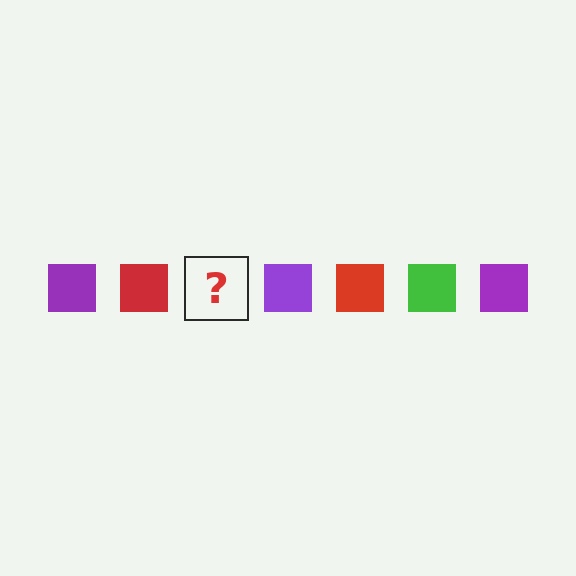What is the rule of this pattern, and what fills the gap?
The rule is that the pattern cycles through purple, red, green squares. The gap should be filled with a green square.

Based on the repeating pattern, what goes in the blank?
The blank should be a green square.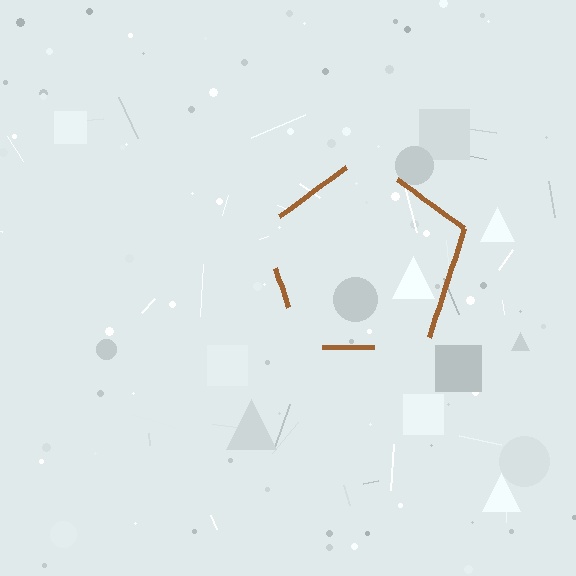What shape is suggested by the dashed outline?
The dashed outline suggests a pentagon.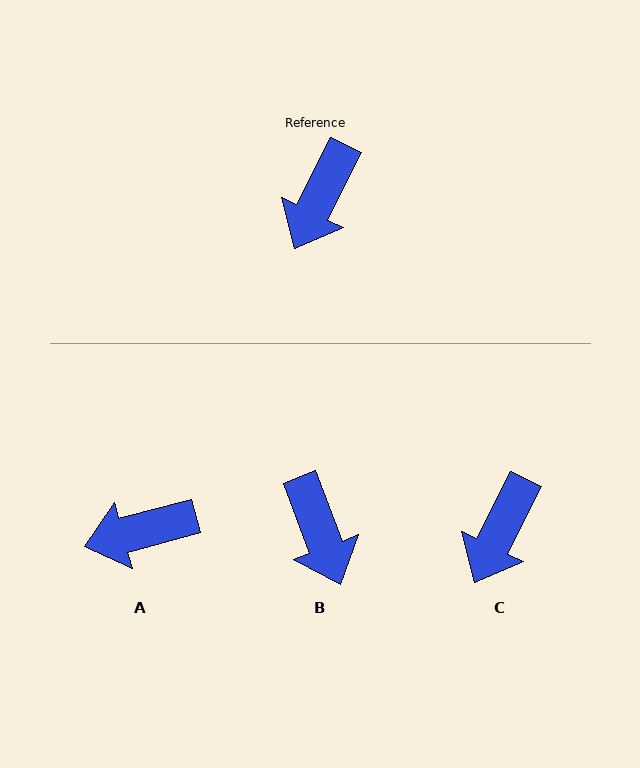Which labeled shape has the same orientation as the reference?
C.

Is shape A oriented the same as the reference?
No, it is off by about 48 degrees.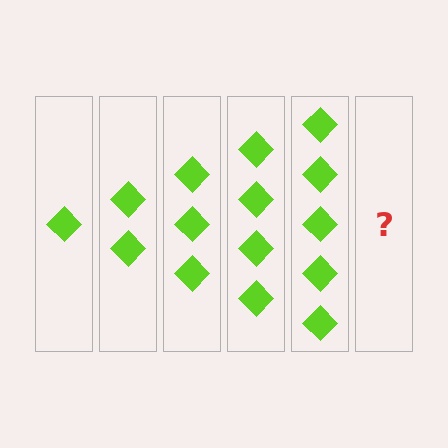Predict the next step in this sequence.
The next step is 6 diamonds.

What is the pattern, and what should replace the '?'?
The pattern is that each step adds one more diamond. The '?' should be 6 diamonds.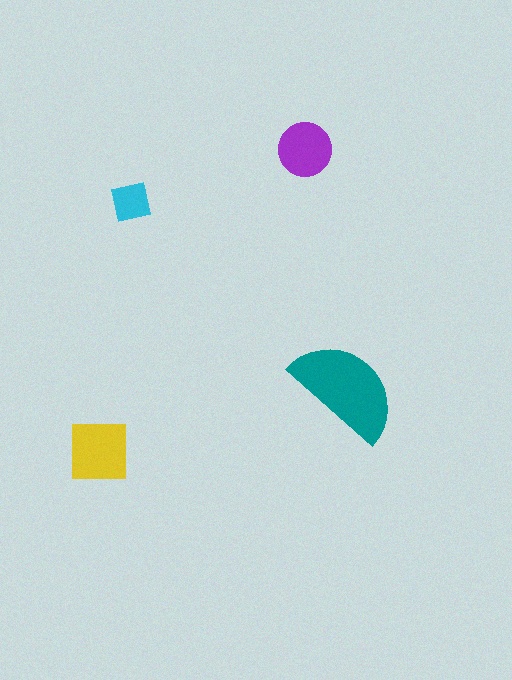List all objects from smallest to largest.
The cyan square, the purple circle, the yellow square, the teal semicircle.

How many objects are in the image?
There are 4 objects in the image.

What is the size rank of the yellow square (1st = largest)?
2nd.